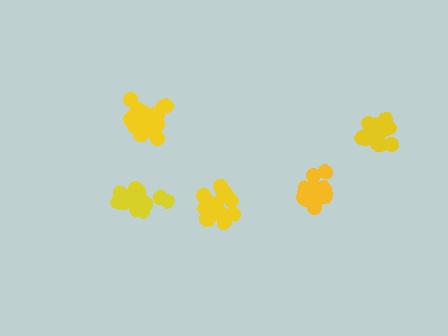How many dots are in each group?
Group 1: 19 dots, Group 2: 18 dots, Group 3: 15 dots, Group 4: 18 dots, Group 5: 17 dots (87 total).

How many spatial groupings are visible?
There are 5 spatial groupings.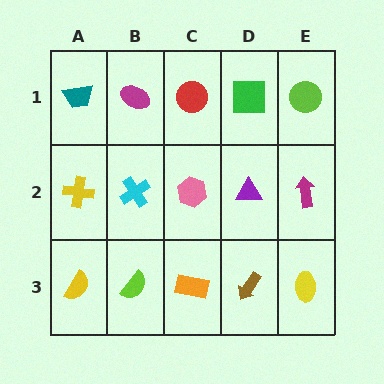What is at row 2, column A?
A yellow cross.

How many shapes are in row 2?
5 shapes.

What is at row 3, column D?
A brown arrow.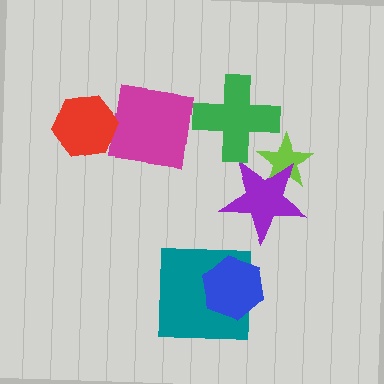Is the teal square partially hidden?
Yes, it is partially covered by another shape.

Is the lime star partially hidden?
Yes, it is partially covered by another shape.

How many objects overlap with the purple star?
1 object overlaps with the purple star.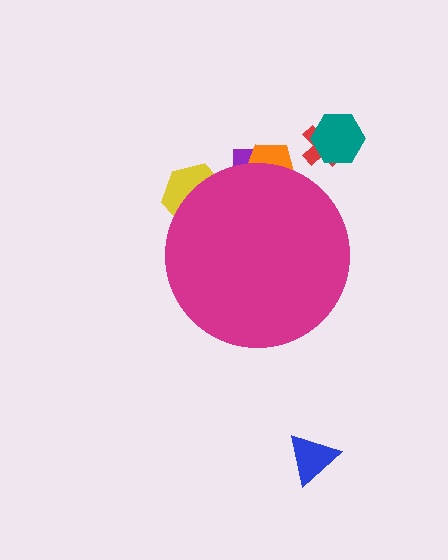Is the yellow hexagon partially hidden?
Yes, the yellow hexagon is partially hidden behind the magenta circle.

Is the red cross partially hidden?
No, the red cross is fully visible.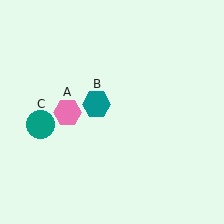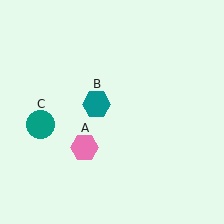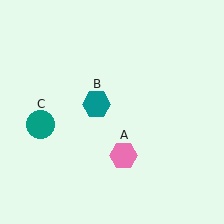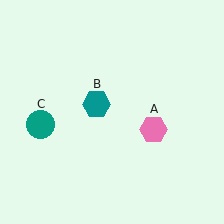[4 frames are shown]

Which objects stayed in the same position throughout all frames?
Teal hexagon (object B) and teal circle (object C) remained stationary.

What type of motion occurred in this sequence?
The pink hexagon (object A) rotated counterclockwise around the center of the scene.